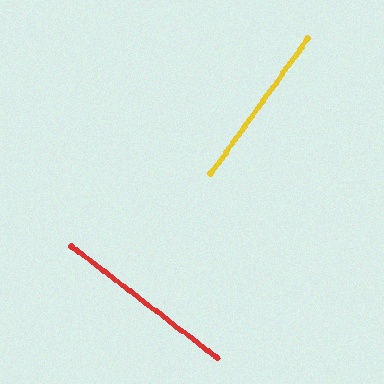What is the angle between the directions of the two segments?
Approximately 88 degrees.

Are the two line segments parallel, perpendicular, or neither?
Perpendicular — they meet at approximately 88°.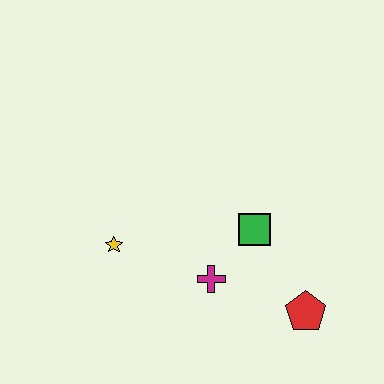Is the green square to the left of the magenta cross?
No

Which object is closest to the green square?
The magenta cross is closest to the green square.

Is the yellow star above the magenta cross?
Yes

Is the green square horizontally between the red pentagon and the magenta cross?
Yes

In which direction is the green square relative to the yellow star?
The green square is to the right of the yellow star.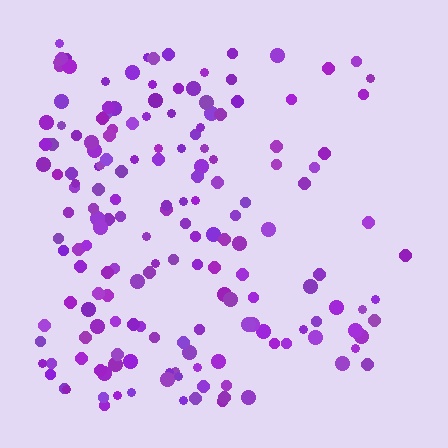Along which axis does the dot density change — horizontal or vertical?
Horizontal.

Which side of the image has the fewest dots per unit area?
The right.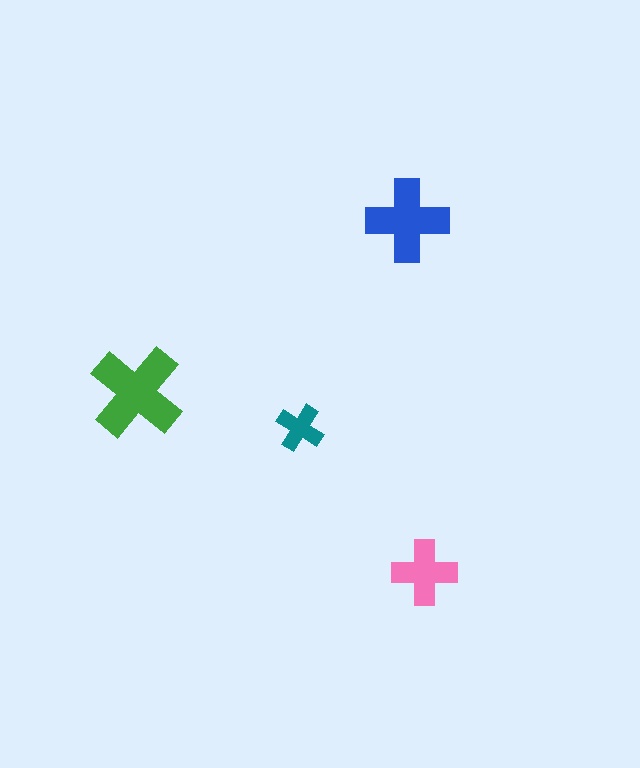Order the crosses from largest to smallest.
the green one, the blue one, the pink one, the teal one.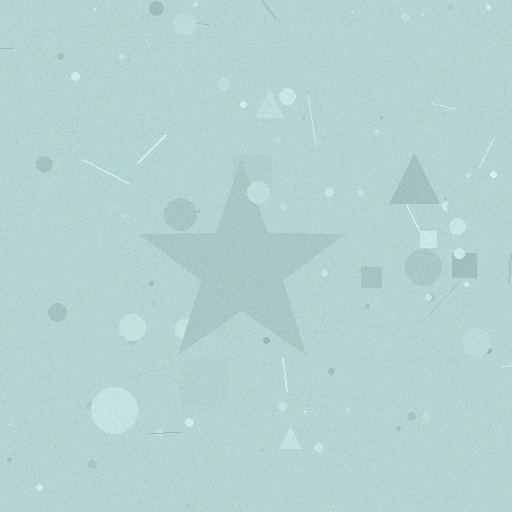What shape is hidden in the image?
A star is hidden in the image.